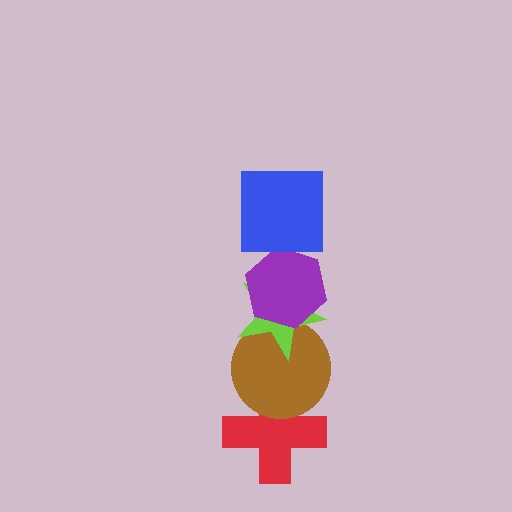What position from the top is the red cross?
The red cross is 5th from the top.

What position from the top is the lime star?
The lime star is 3rd from the top.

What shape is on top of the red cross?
The brown circle is on top of the red cross.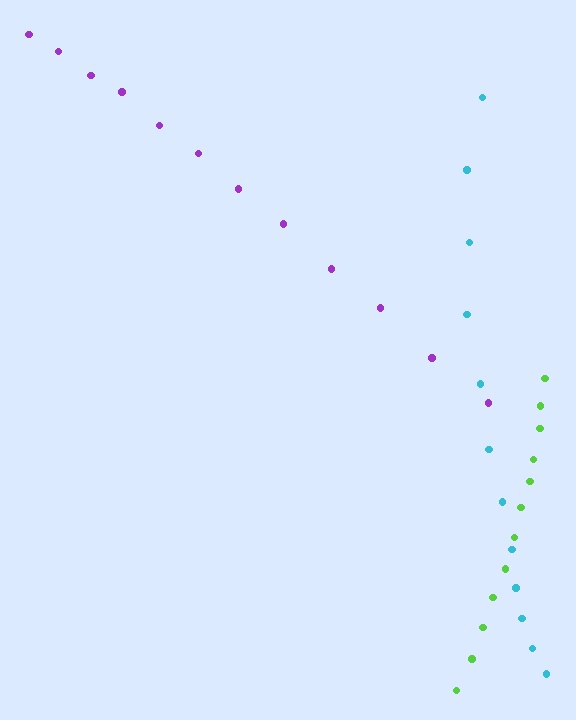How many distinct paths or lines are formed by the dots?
There are 3 distinct paths.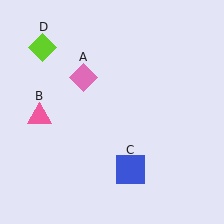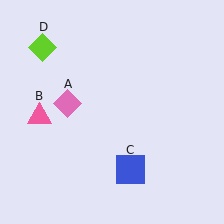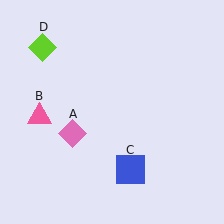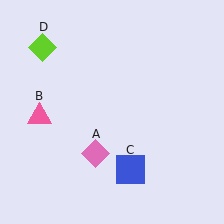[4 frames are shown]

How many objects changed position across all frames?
1 object changed position: pink diamond (object A).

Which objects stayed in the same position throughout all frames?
Pink triangle (object B) and blue square (object C) and lime diamond (object D) remained stationary.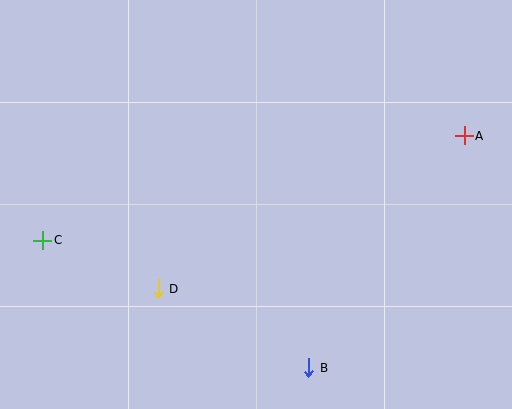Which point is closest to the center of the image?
Point D at (158, 289) is closest to the center.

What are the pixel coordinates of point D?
Point D is at (158, 289).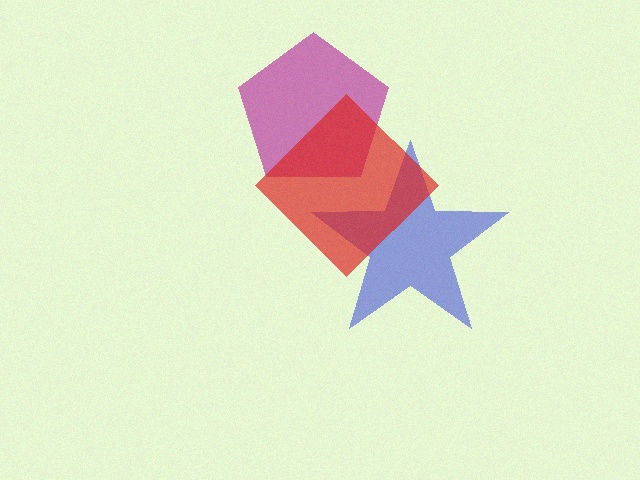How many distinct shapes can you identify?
There are 3 distinct shapes: a magenta pentagon, a blue star, a red diamond.